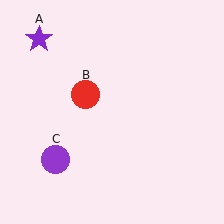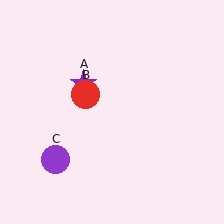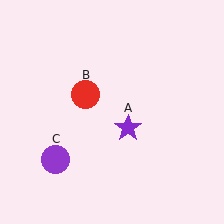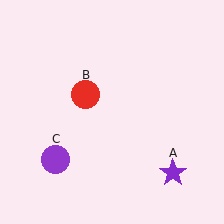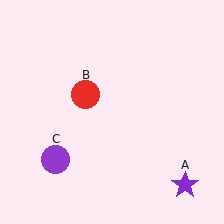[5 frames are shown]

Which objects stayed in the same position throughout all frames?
Red circle (object B) and purple circle (object C) remained stationary.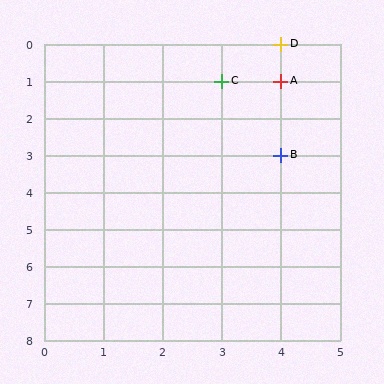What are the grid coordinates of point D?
Point D is at grid coordinates (4, 0).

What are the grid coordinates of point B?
Point B is at grid coordinates (4, 3).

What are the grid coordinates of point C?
Point C is at grid coordinates (3, 1).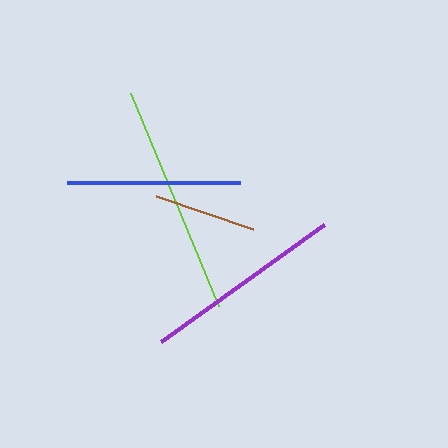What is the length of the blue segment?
The blue segment is approximately 174 pixels long.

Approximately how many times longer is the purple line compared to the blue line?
The purple line is approximately 1.2 times the length of the blue line.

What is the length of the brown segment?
The brown segment is approximately 102 pixels long.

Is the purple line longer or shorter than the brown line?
The purple line is longer than the brown line.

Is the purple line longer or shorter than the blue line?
The purple line is longer than the blue line.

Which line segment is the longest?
The lime line is the longest at approximately 231 pixels.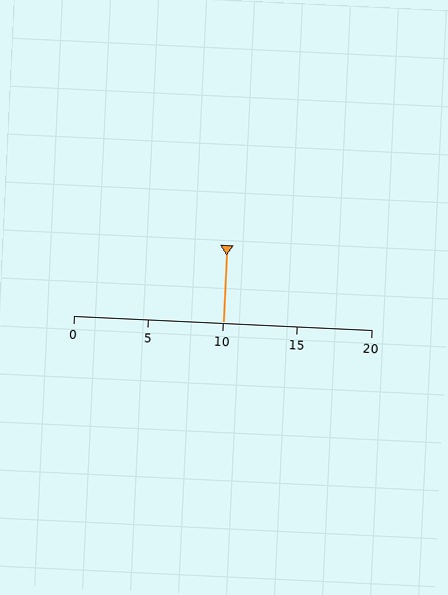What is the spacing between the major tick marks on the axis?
The major ticks are spaced 5 apart.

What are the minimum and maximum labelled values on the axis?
The axis runs from 0 to 20.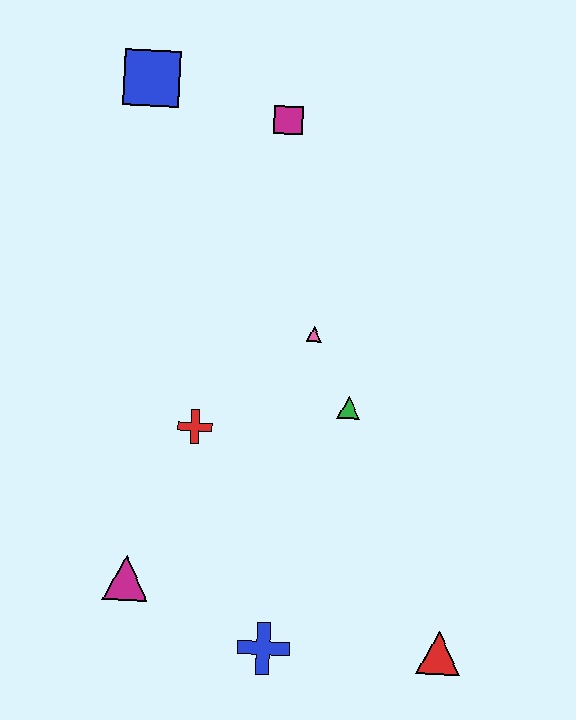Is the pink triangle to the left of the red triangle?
Yes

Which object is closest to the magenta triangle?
The blue cross is closest to the magenta triangle.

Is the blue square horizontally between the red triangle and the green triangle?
No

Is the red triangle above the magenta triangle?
No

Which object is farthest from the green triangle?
The blue square is farthest from the green triangle.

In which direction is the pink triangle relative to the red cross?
The pink triangle is to the right of the red cross.